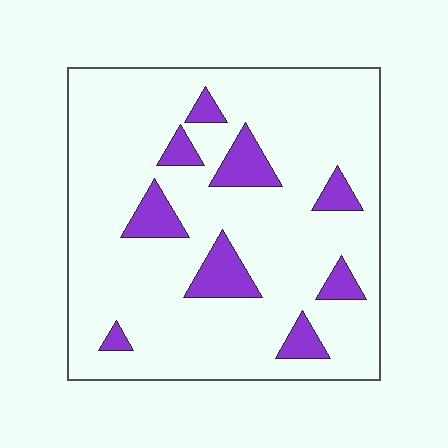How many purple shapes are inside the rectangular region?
9.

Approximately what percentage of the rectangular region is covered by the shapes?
Approximately 15%.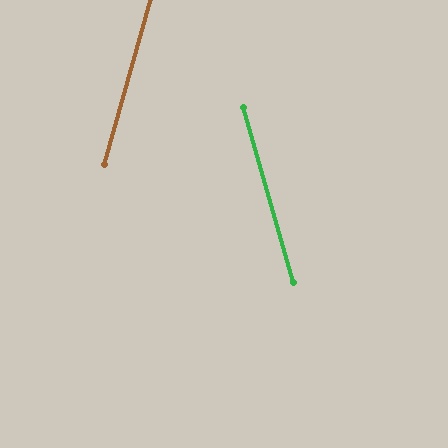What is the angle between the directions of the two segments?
Approximately 32 degrees.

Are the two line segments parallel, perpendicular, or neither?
Neither parallel nor perpendicular — they differ by about 32°.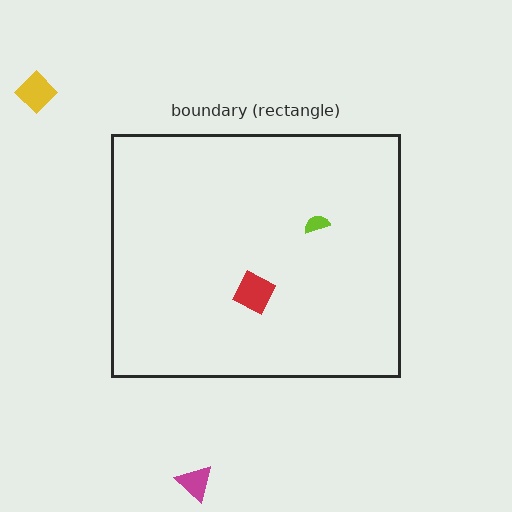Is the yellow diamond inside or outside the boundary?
Outside.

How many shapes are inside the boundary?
2 inside, 2 outside.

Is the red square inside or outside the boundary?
Inside.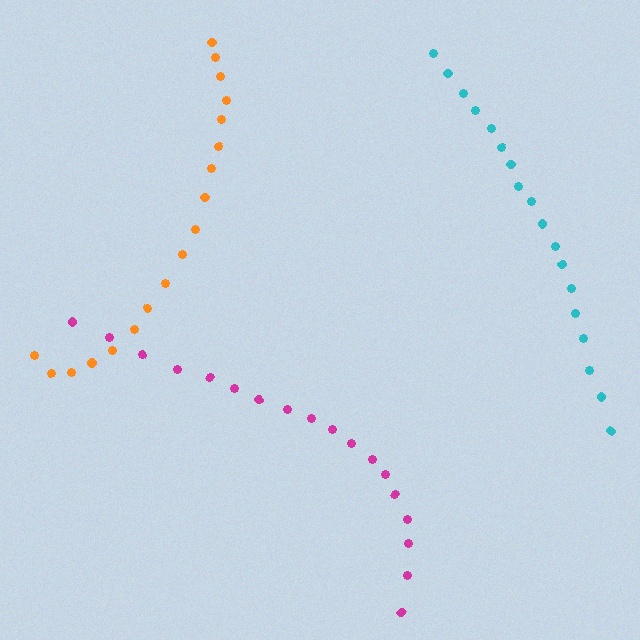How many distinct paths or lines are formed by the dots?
There are 3 distinct paths.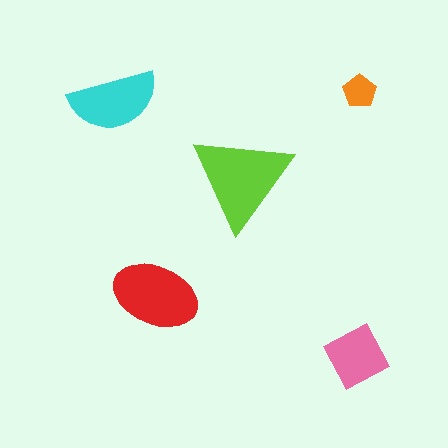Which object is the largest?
The lime triangle.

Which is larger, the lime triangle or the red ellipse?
The lime triangle.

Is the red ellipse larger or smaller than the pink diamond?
Larger.